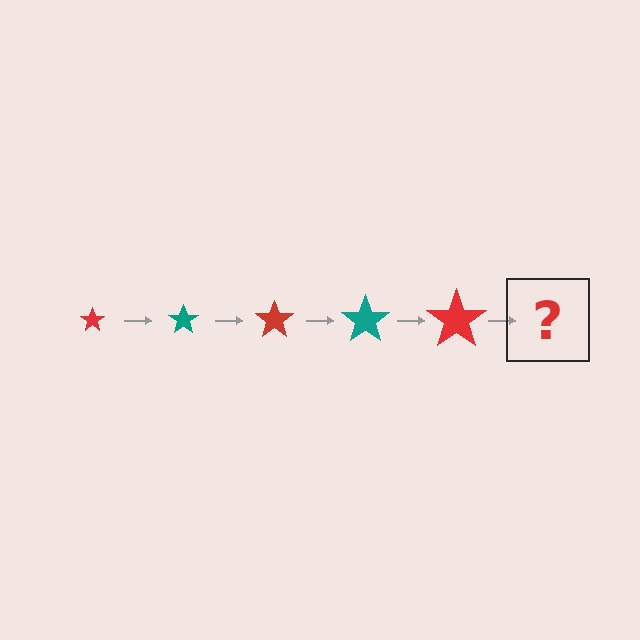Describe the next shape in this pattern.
It should be a teal star, larger than the previous one.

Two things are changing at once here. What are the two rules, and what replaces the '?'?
The two rules are that the star grows larger each step and the color cycles through red and teal. The '?' should be a teal star, larger than the previous one.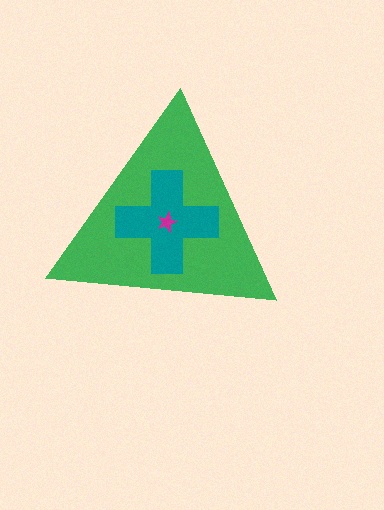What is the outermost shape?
The green triangle.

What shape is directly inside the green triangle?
The teal cross.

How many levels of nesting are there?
3.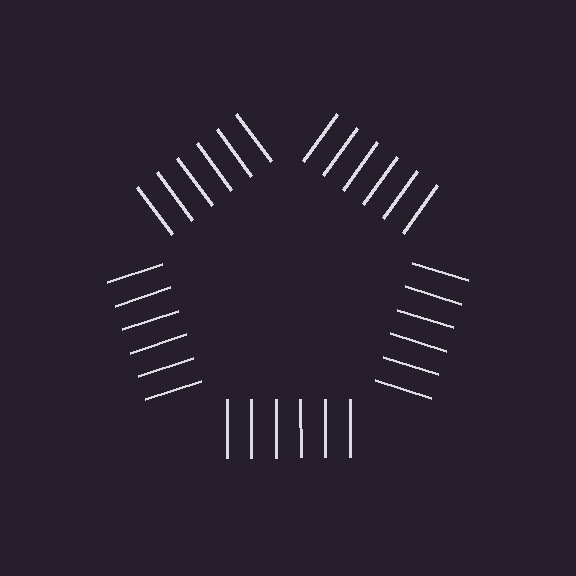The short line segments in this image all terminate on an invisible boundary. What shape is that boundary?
An illusory pentagon — the line segments terminate on its edges but no continuous stroke is drawn.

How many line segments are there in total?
30 — 6 along each of the 5 edges.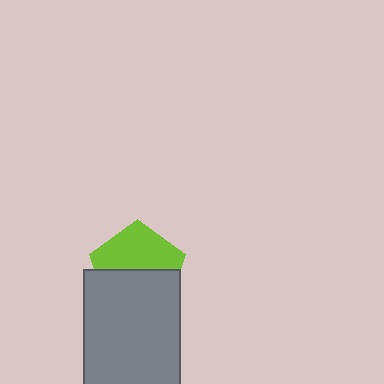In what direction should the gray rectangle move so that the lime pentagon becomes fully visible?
The gray rectangle should move down. That is the shortest direction to clear the overlap and leave the lime pentagon fully visible.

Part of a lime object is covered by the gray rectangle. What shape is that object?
It is a pentagon.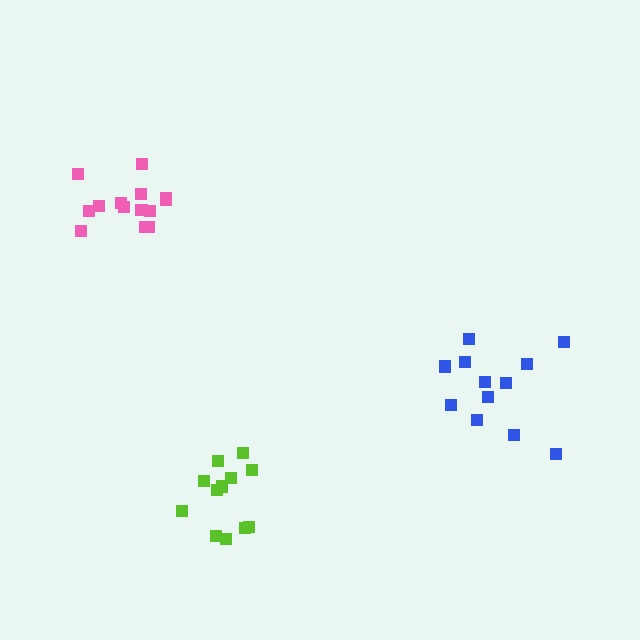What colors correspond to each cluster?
The clusters are colored: blue, lime, pink.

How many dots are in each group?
Group 1: 12 dots, Group 2: 12 dots, Group 3: 14 dots (38 total).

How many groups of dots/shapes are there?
There are 3 groups.